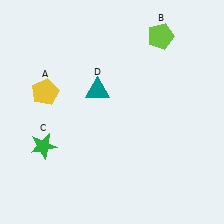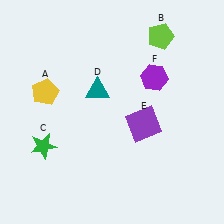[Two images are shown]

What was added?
A purple square (E), a purple hexagon (F) were added in Image 2.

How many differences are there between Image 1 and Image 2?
There are 2 differences between the two images.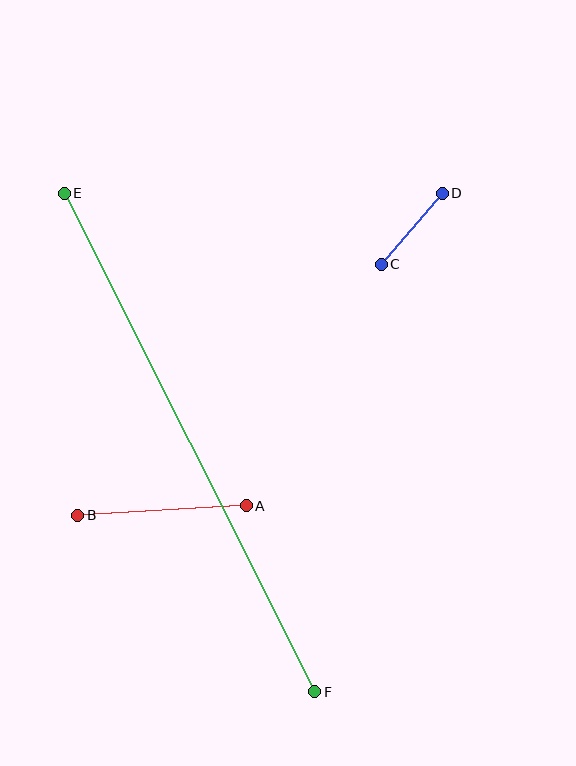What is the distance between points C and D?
The distance is approximately 94 pixels.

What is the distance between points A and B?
The distance is approximately 169 pixels.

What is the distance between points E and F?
The distance is approximately 558 pixels.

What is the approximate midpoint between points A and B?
The midpoint is at approximately (162, 511) pixels.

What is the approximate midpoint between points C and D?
The midpoint is at approximately (412, 229) pixels.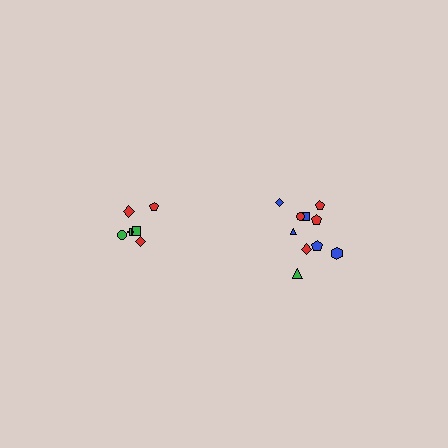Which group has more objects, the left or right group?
The right group.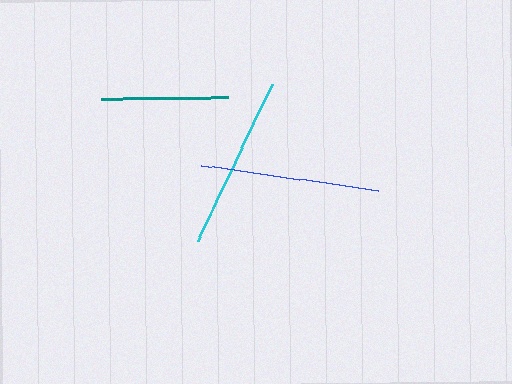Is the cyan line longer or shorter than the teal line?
The cyan line is longer than the teal line.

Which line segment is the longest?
The blue line is the longest at approximately 179 pixels.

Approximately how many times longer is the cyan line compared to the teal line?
The cyan line is approximately 1.4 times the length of the teal line.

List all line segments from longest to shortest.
From longest to shortest: blue, cyan, teal.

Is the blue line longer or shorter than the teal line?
The blue line is longer than the teal line.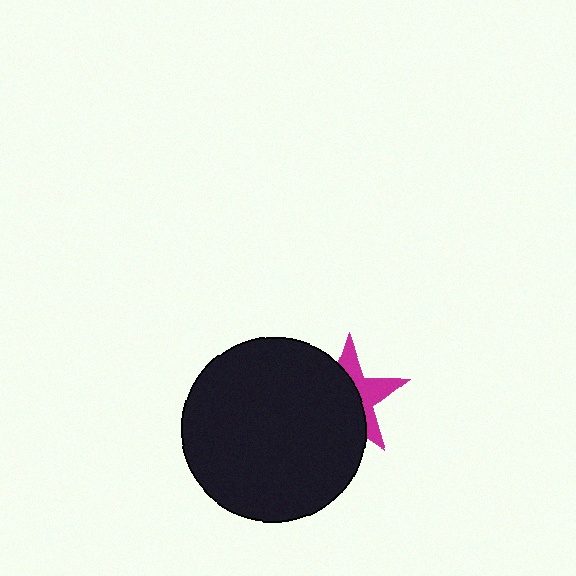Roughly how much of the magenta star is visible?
A small part of it is visible (roughly 40%).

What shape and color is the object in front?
The object in front is a black circle.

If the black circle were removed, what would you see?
You would see the complete magenta star.